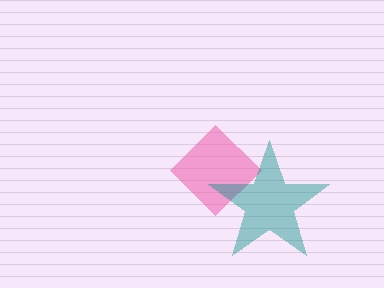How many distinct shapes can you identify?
There are 2 distinct shapes: a pink diamond, a teal star.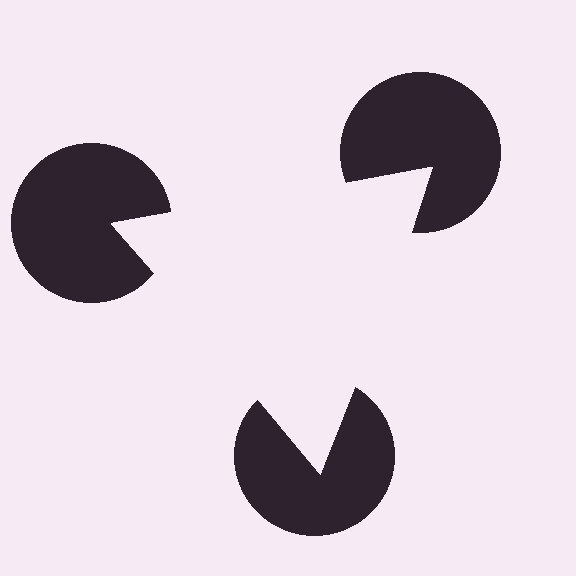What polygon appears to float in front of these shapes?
An illusory triangle — its edges are inferred from the aligned wedge cuts in the pac-man discs, not physically drawn.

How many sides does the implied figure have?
3 sides.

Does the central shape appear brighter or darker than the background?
It typically appears slightly brighter than the background, even though no actual brightness change is drawn.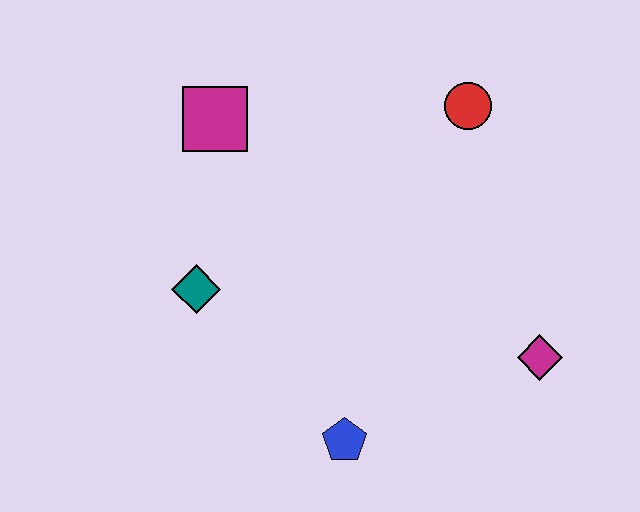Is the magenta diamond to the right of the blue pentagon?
Yes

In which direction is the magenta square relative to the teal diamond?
The magenta square is above the teal diamond.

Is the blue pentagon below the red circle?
Yes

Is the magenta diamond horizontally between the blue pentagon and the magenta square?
No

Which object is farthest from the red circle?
The blue pentagon is farthest from the red circle.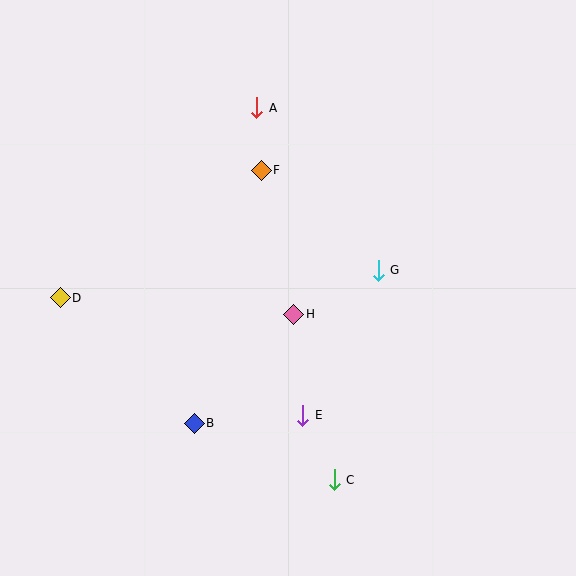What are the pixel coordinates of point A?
Point A is at (257, 108).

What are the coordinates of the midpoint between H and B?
The midpoint between H and B is at (244, 369).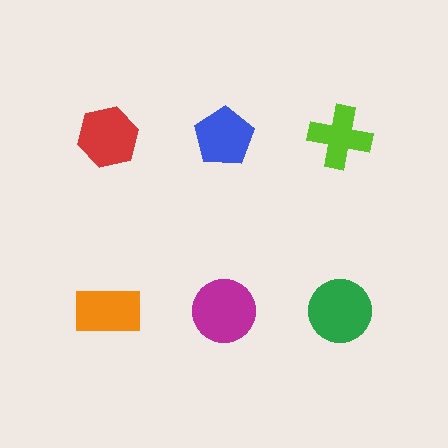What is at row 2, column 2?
A magenta circle.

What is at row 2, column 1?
An orange rectangle.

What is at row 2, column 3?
A green circle.